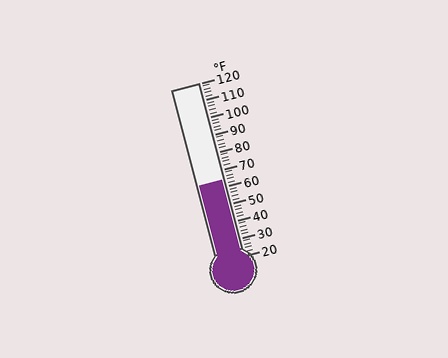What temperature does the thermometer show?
The thermometer shows approximately 64°F.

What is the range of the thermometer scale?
The thermometer scale ranges from 20°F to 120°F.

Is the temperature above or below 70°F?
The temperature is below 70°F.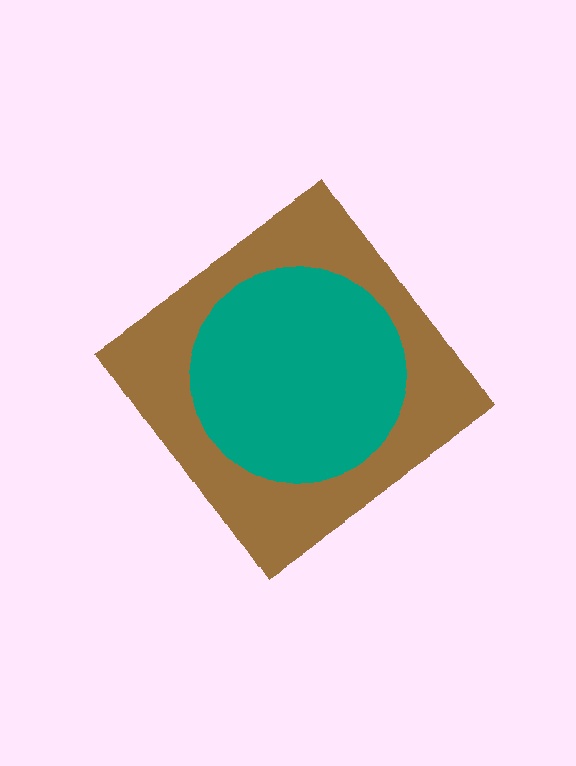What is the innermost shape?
The teal circle.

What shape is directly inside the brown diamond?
The teal circle.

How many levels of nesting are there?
2.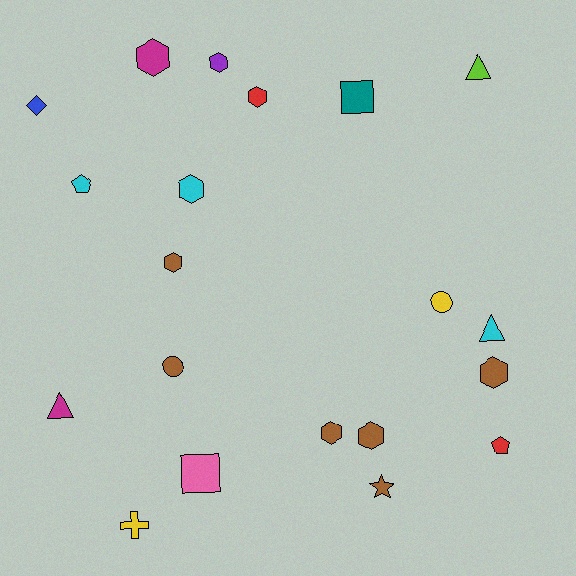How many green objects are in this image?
There are no green objects.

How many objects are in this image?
There are 20 objects.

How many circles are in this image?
There are 2 circles.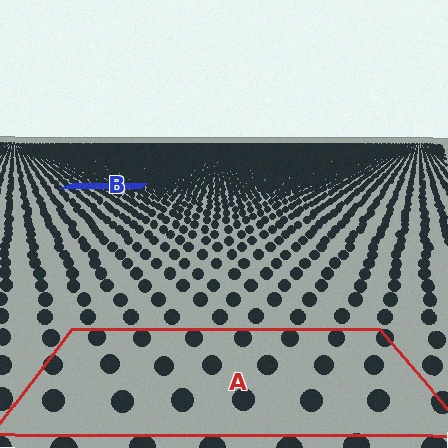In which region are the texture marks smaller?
The texture marks are smaller in region B, because it is farther away.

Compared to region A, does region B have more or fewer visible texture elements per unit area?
Region B has more texture elements per unit area — they are packed more densely because it is farther away.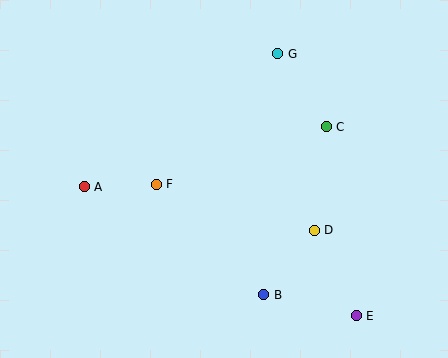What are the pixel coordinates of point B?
Point B is at (264, 295).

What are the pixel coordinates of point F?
Point F is at (156, 184).